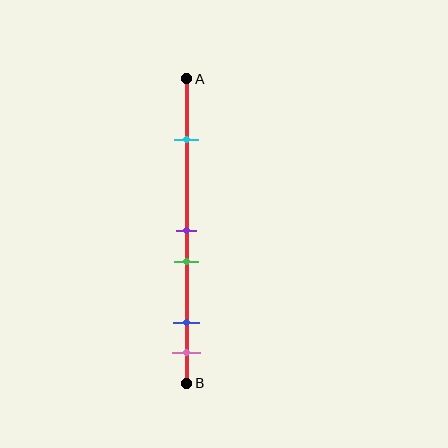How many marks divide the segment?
There are 5 marks dividing the segment.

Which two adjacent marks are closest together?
The purple and green marks are the closest adjacent pair.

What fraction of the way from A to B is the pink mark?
The pink mark is approximately 90% (0.9) of the way from A to B.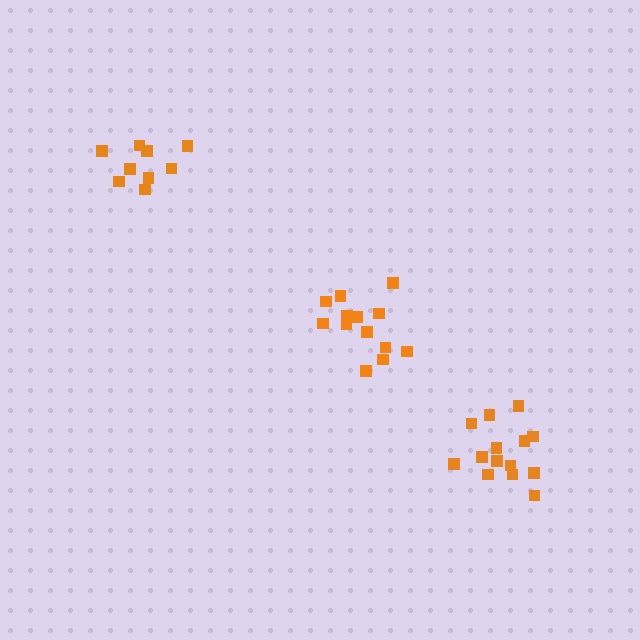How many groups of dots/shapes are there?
There are 3 groups.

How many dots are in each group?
Group 1: 13 dots, Group 2: 9 dots, Group 3: 14 dots (36 total).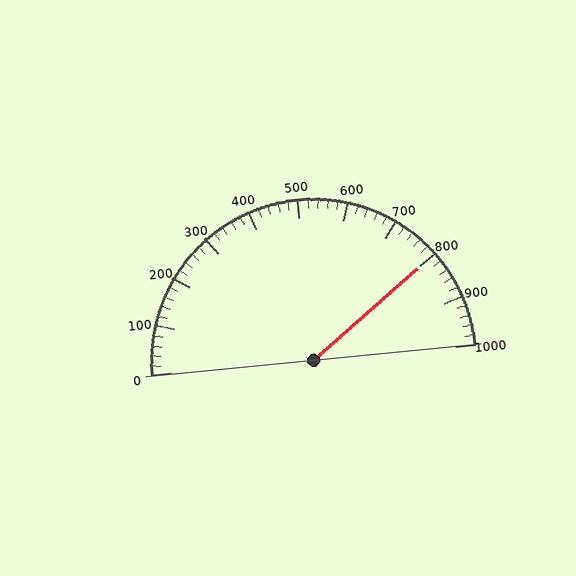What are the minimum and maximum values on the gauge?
The gauge ranges from 0 to 1000.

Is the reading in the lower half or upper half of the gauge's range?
The reading is in the upper half of the range (0 to 1000).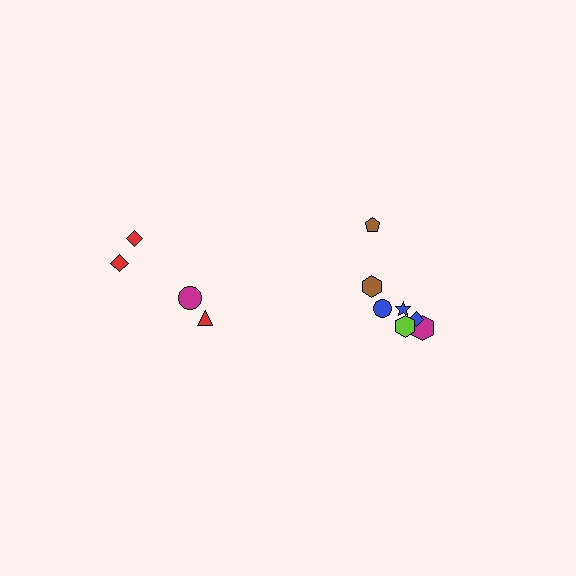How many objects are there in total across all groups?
There are 11 objects.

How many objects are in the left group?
There are 4 objects.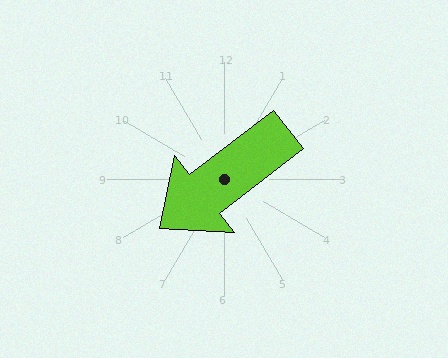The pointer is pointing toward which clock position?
Roughly 8 o'clock.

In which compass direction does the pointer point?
Southwest.